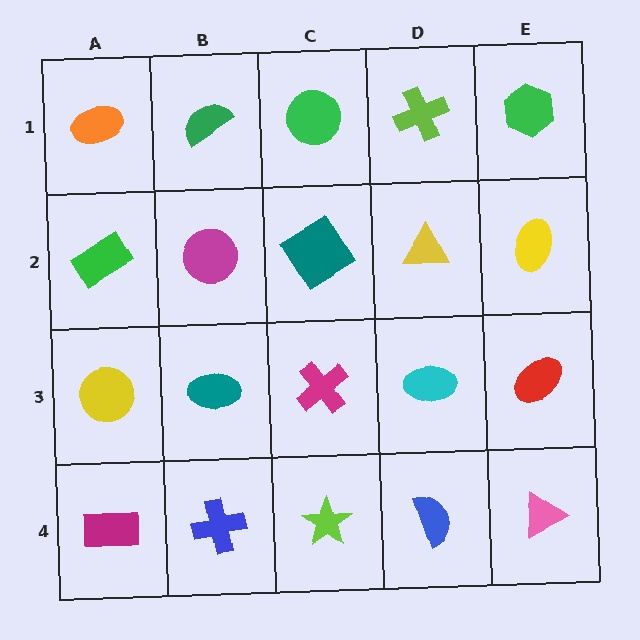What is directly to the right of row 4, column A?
A blue cross.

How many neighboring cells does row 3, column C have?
4.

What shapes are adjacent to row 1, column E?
A yellow ellipse (row 2, column E), a lime cross (row 1, column D).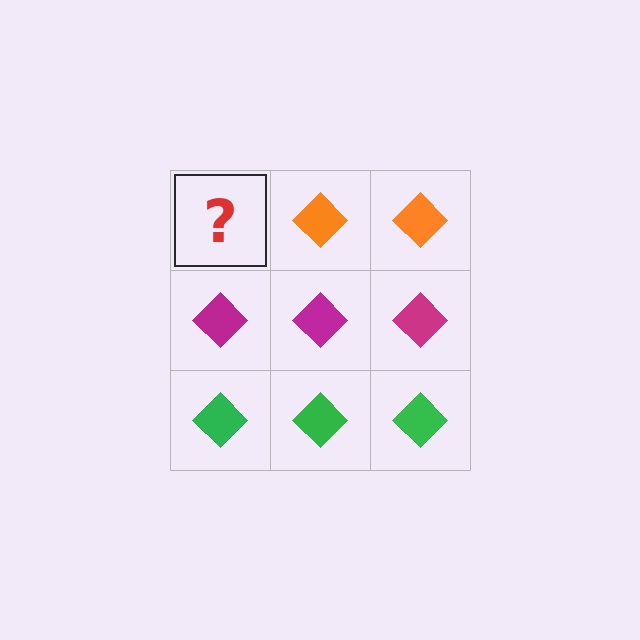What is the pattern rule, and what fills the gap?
The rule is that each row has a consistent color. The gap should be filled with an orange diamond.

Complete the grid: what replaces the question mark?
The question mark should be replaced with an orange diamond.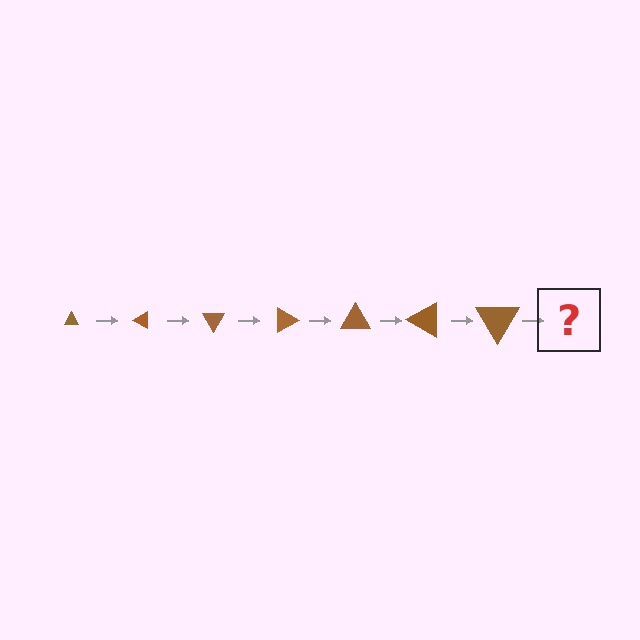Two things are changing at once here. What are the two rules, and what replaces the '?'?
The two rules are that the triangle grows larger each step and it rotates 30 degrees each step. The '?' should be a triangle, larger than the previous one and rotated 210 degrees from the start.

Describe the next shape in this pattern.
It should be a triangle, larger than the previous one and rotated 210 degrees from the start.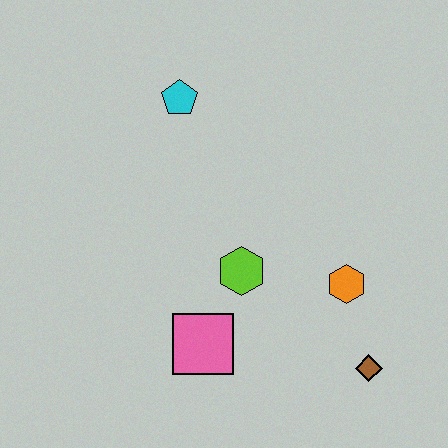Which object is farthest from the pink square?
The cyan pentagon is farthest from the pink square.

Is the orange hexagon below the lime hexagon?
Yes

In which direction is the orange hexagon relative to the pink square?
The orange hexagon is to the right of the pink square.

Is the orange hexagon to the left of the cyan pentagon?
No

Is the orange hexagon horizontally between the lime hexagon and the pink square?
No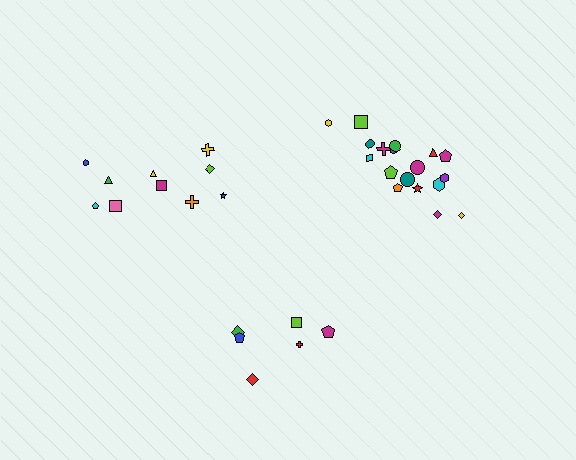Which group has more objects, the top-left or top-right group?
The top-right group.